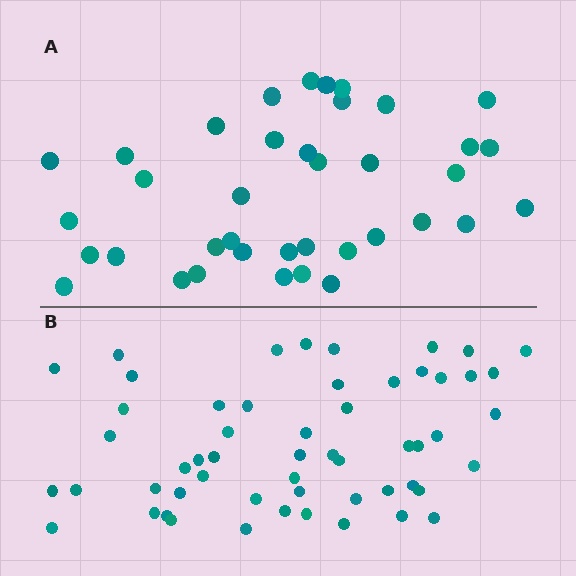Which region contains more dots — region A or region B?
Region B (the bottom region) has more dots.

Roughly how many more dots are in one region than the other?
Region B has approximately 15 more dots than region A.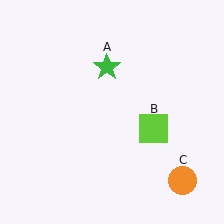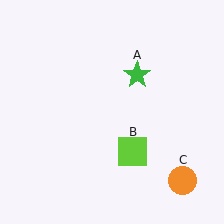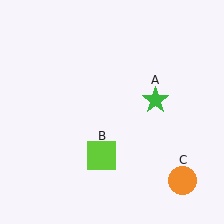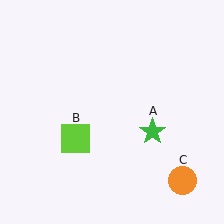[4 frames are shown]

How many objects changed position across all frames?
2 objects changed position: green star (object A), lime square (object B).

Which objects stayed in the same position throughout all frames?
Orange circle (object C) remained stationary.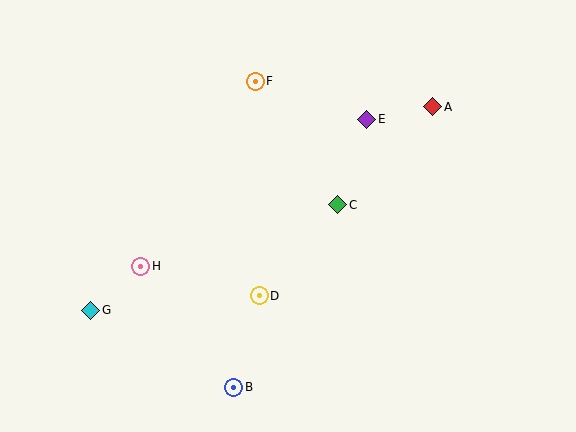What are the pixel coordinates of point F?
Point F is at (255, 81).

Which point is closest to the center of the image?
Point C at (338, 205) is closest to the center.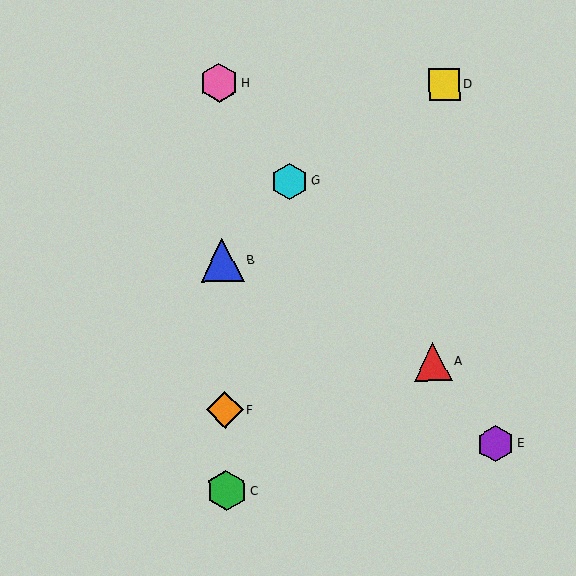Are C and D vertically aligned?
No, C is at x≈226 and D is at x≈445.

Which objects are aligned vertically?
Objects B, C, F, H are aligned vertically.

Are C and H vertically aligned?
Yes, both are at x≈226.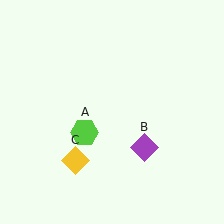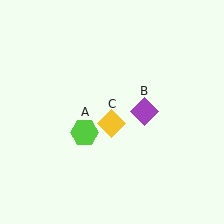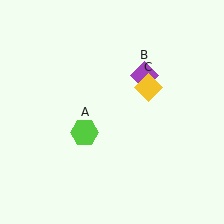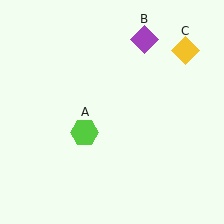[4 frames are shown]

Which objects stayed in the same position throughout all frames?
Lime hexagon (object A) remained stationary.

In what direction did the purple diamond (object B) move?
The purple diamond (object B) moved up.